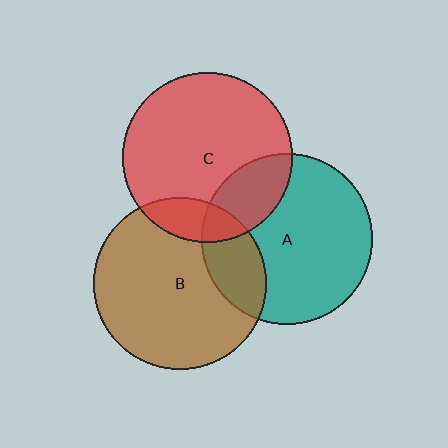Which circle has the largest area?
Circle B (brown).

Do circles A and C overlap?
Yes.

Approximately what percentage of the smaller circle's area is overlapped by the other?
Approximately 20%.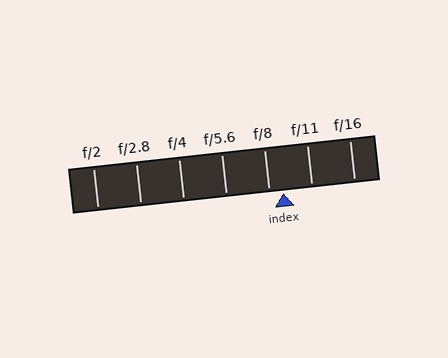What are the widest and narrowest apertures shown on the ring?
The widest aperture shown is f/2 and the narrowest is f/16.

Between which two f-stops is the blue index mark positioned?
The index mark is between f/8 and f/11.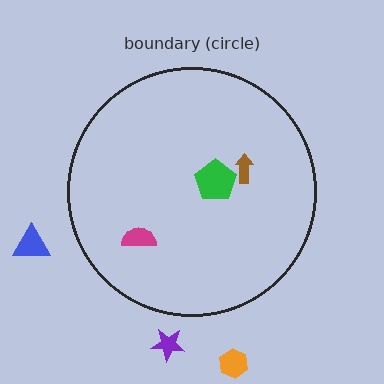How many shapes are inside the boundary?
3 inside, 3 outside.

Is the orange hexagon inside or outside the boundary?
Outside.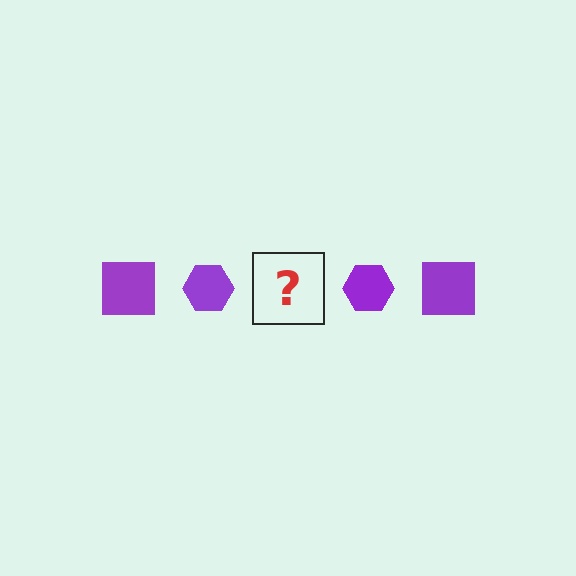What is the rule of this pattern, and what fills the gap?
The rule is that the pattern cycles through square, hexagon shapes in purple. The gap should be filled with a purple square.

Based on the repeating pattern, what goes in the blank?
The blank should be a purple square.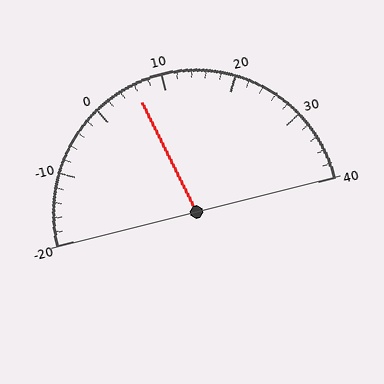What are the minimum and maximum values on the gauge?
The gauge ranges from -20 to 40.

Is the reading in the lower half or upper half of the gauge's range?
The reading is in the lower half of the range (-20 to 40).